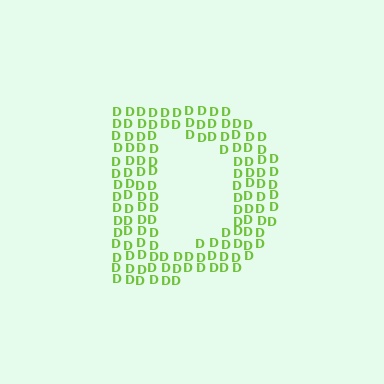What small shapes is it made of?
It is made of small letter D's.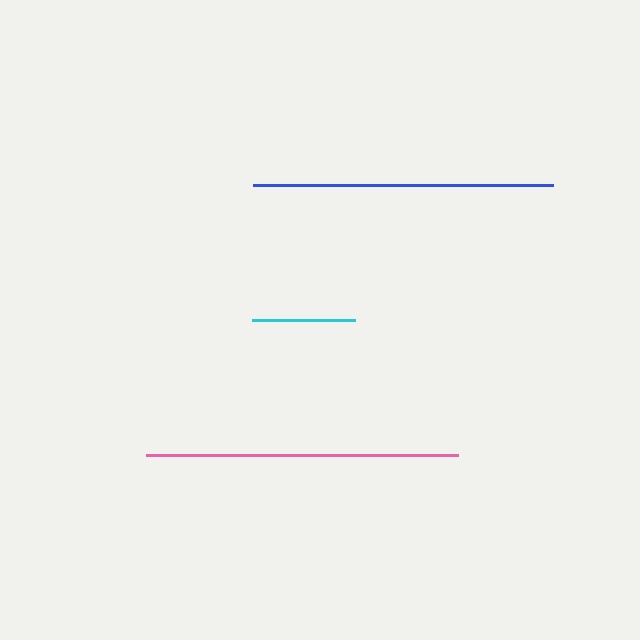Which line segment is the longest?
The pink line is the longest at approximately 313 pixels.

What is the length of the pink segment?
The pink segment is approximately 313 pixels long.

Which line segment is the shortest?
The cyan line is the shortest at approximately 103 pixels.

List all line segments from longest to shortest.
From longest to shortest: pink, blue, cyan.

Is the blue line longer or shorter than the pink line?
The pink line is longer than the blue line.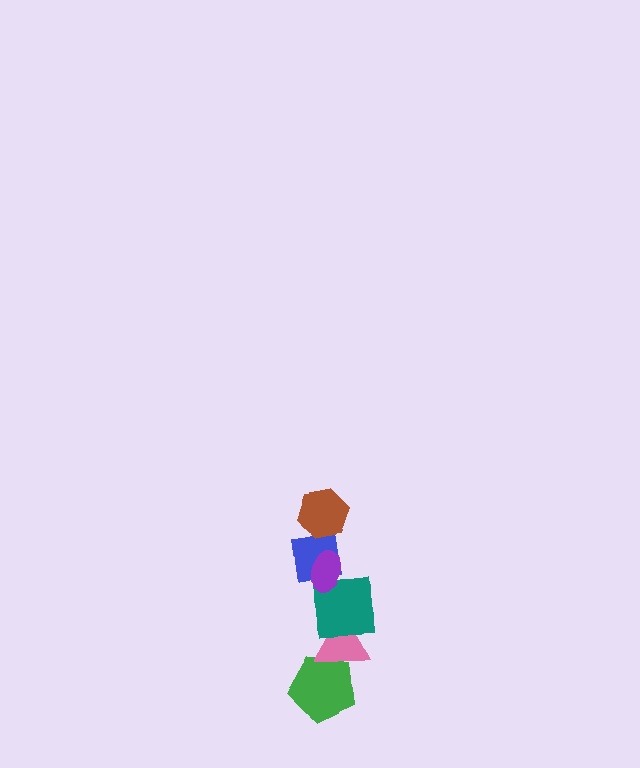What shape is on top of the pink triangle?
The teal square is on top of the pink triangle.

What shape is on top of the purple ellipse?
The brown hexagon is on top of the purple ellipse.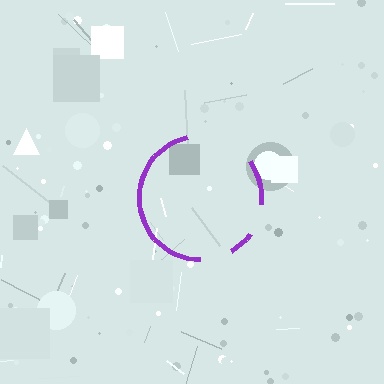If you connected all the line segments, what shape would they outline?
They would outline a circle.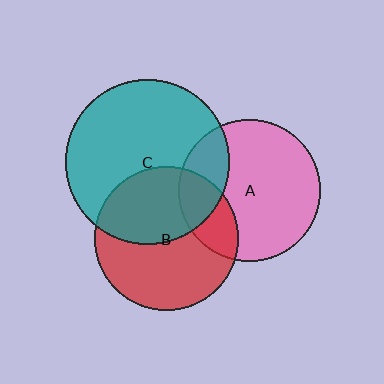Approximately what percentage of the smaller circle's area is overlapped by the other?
Approximately 45%.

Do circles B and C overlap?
Yes.